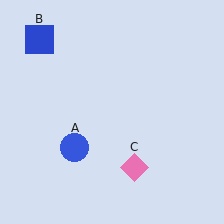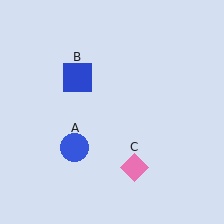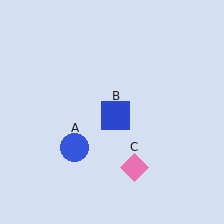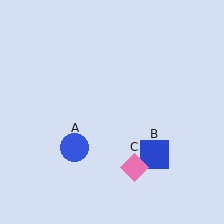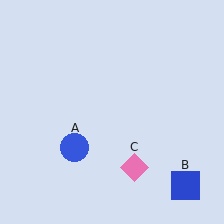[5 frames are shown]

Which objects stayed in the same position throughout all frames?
Blue circle (object A) and pink diamond (object C) remained stationary.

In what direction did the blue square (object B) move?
The blue square (object B) moved down and to the right.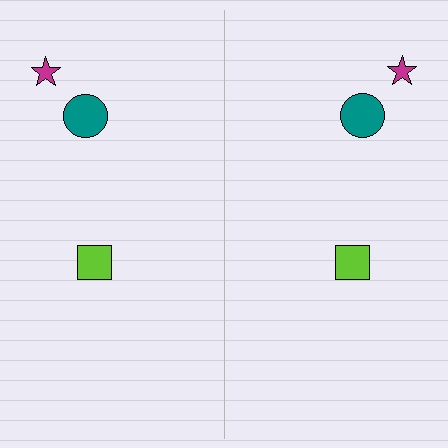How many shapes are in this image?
There are 6 shapes in this image.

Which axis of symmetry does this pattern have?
The pattern has a vertical axis of symmetry running through the center of the image.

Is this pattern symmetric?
Yes, this pattern has bilateral (reflection) symmetry.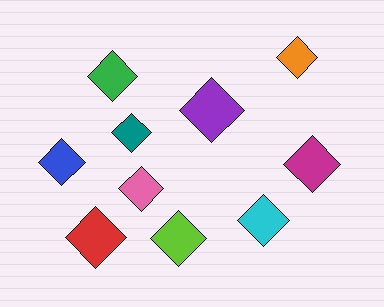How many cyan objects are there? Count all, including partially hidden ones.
There is 1 cyan object.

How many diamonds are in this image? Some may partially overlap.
There are 10 diamonds.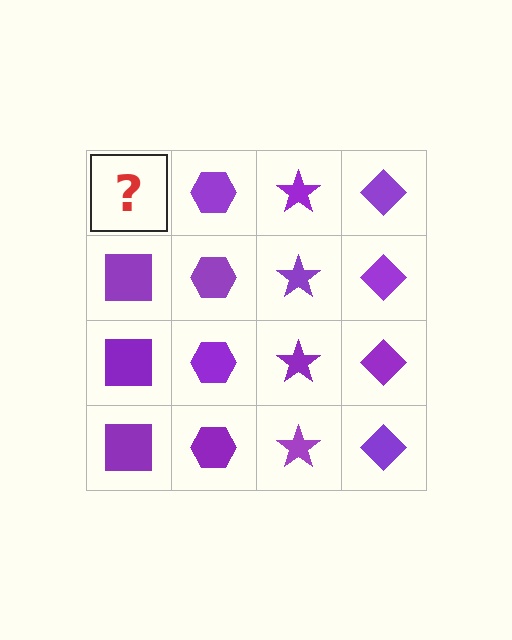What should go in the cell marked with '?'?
The missing cell should contain a purple square.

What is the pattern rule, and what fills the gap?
The rule is that each column has a consistent shape. The gap should be filled with a purple square.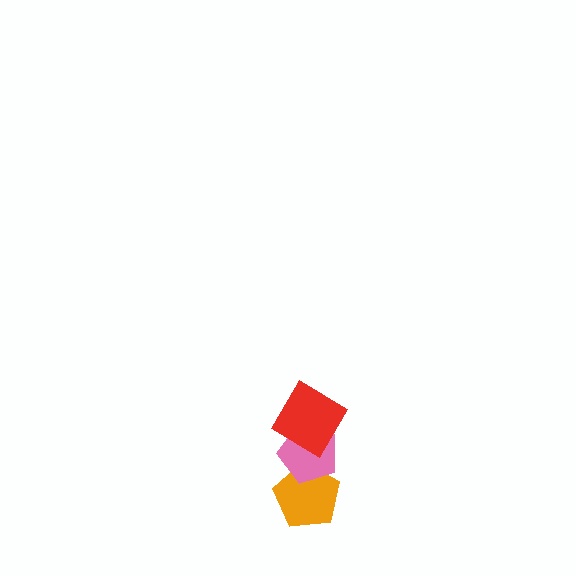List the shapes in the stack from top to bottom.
From top to bottom: the red diamond, the pink pentagon, the orange pentagon.